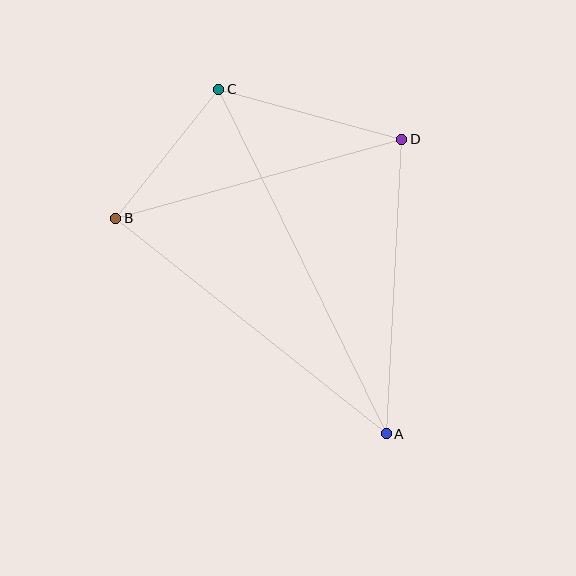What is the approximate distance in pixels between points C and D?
The distance between C and D is approximately 190 pixels.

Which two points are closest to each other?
Points B and C are closest to each other.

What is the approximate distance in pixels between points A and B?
The distance between A and B is approximately 346 pixels.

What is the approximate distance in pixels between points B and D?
The distance between B and D is approximately 297 pixels.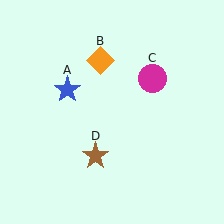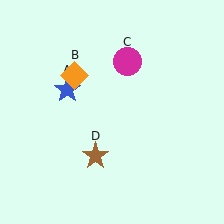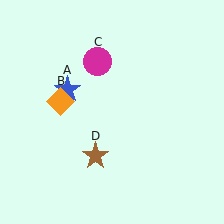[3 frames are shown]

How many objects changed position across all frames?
2 objects changed position: orange diamond (object B), magenta circle (object C).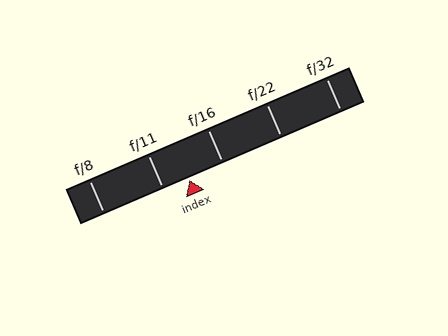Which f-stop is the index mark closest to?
The index mark is closest to f/11.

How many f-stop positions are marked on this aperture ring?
There are 5 f-stop positions marked.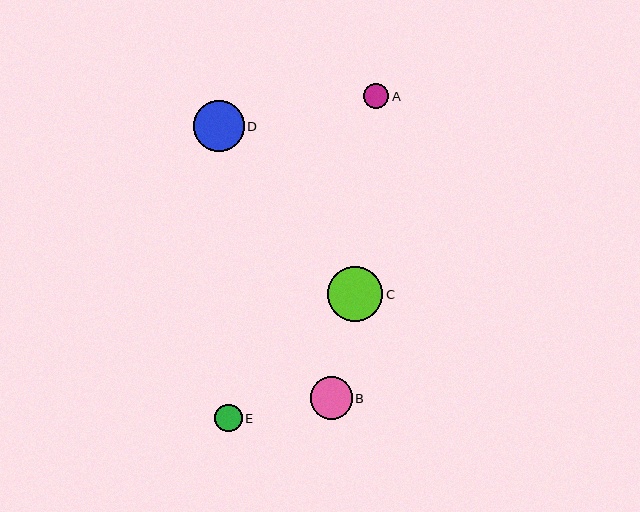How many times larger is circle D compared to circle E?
Circle D is approximately 1.9 times the size of circle E.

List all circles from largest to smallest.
From largest to smallest: C, D, B, E, A.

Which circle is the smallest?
Circle A is the smallest with a size of approximately 26 pixels.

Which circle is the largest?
Circle C is the largest with a size of approximately 56 pixels.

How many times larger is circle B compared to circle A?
Circle B is approximately 1.6 times the size of circle A.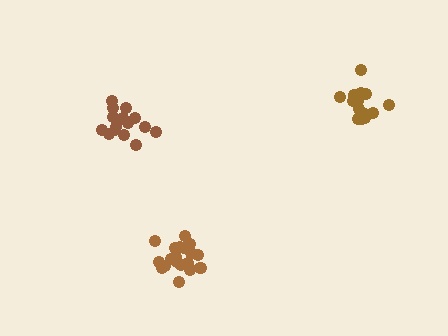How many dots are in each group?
Group 1: 16 dots, Group 2: 15 dots, Group 3: 20 dots (51 total).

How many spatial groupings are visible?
There are 3 spatial groupings.